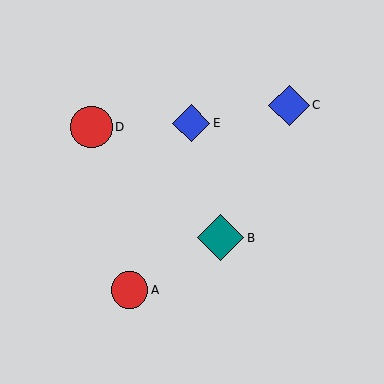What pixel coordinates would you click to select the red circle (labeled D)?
Click at (91, 127) to select the red circle D.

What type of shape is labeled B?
Shape B is a teal diamond.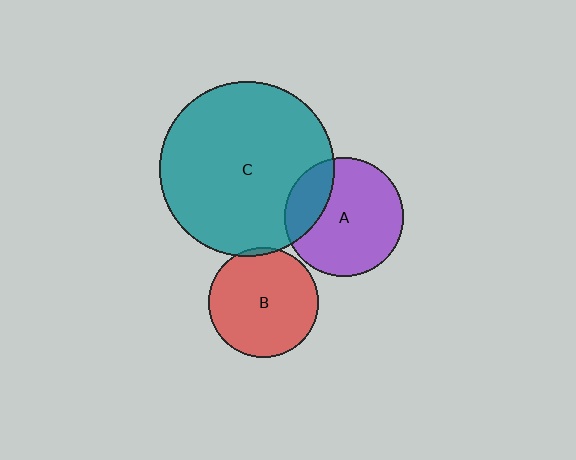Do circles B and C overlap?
Yes.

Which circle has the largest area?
Circle C (teal).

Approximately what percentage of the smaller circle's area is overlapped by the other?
Approximately 5%.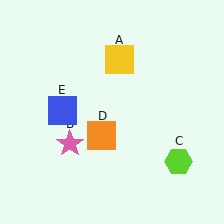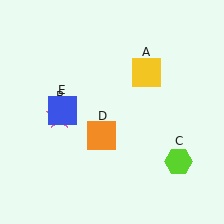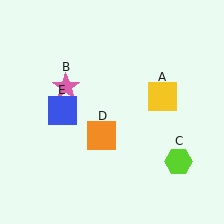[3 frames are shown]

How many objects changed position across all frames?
2 objects changed position: yellow square (object A), pink star (object B).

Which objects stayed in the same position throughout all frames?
Lime hexagon (object C) and orange square (object D) and blue square (object E) remained stationary.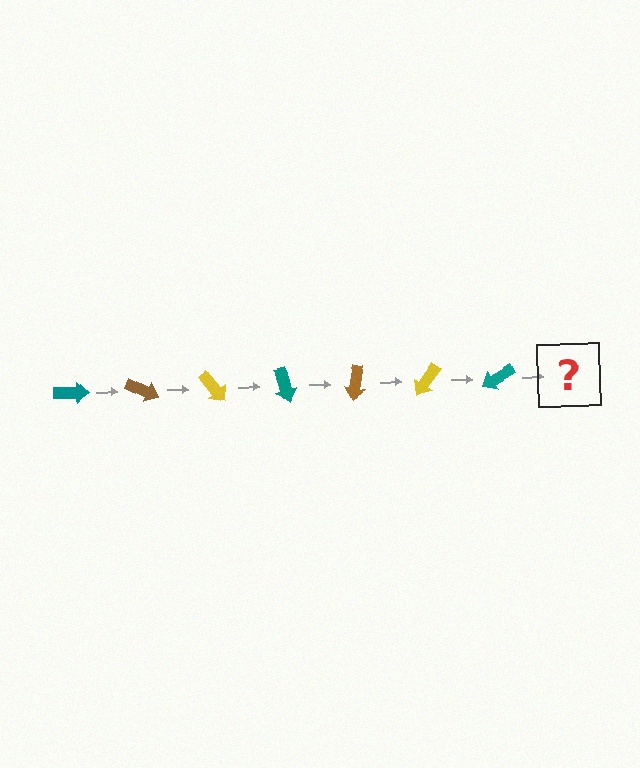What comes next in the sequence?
The next element should be a brown arrow, rotated 175 degrees from the start.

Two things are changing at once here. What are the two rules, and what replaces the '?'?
The two rules are that it rotates 25 degrees each step and the color cycles through teal, brown, and yellow. The '?' should be a brown arrow, rotated 175 degrees from the start.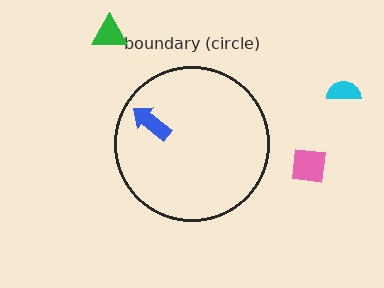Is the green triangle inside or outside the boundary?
Outside.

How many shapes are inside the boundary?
1 inside, 3 outside.